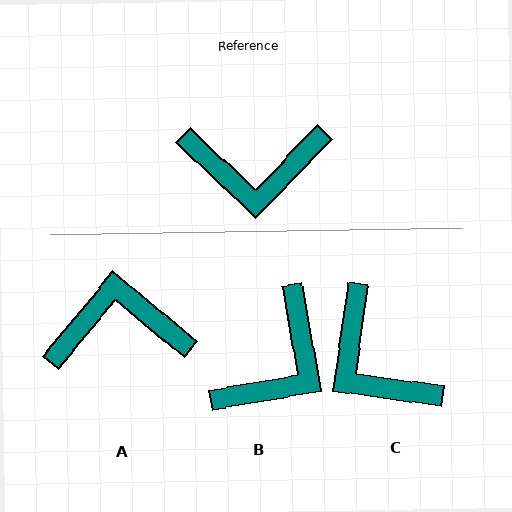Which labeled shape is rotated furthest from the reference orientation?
A, about 176 degrees away.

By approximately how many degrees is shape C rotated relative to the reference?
Approximately 54 degrees clockwise.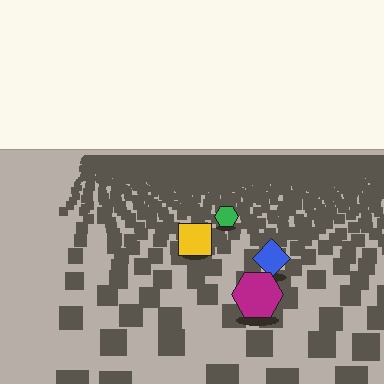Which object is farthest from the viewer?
The green hexagon is farthest from the viewer. It appears smaller and the ground texture around it is denser.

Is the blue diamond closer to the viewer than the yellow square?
Yes. The blue diamond is closer — you can tell from the texture gradient: the ground texture is coarser near it.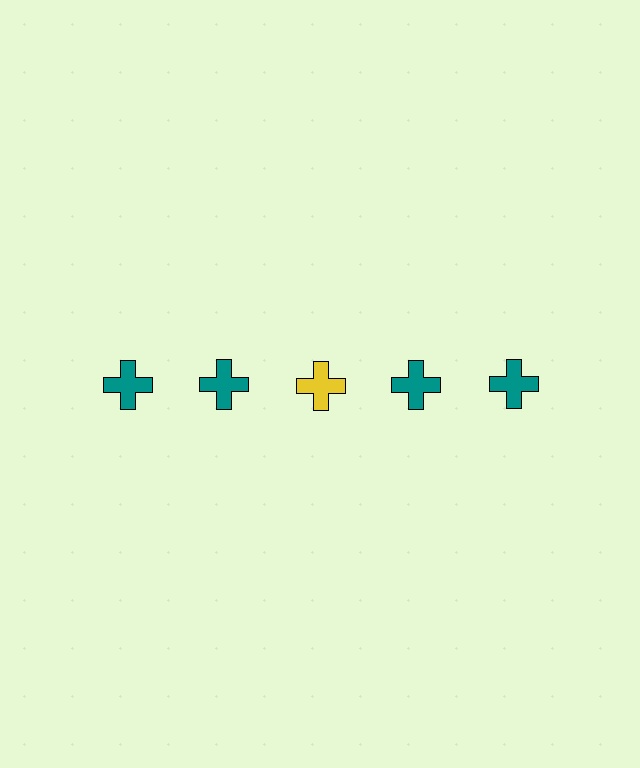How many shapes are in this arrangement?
There are 5 shapes arranged in a grid pattern.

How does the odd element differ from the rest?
It has a different color: yellow instead of teal.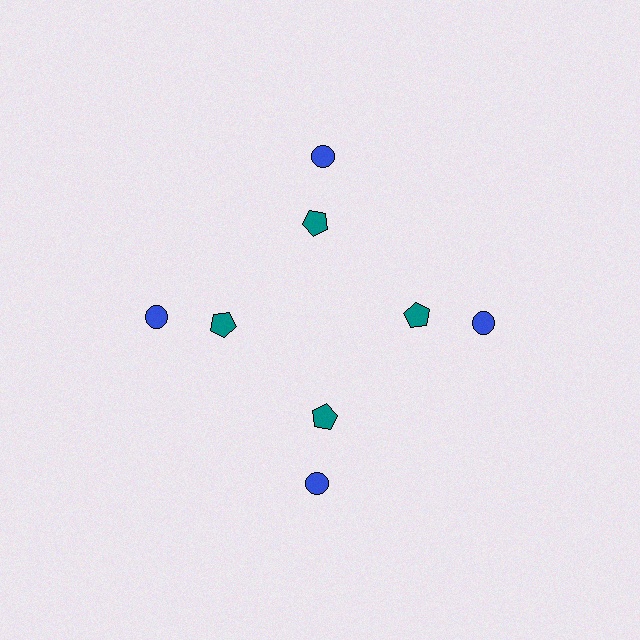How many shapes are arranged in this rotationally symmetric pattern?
There are 8 shapes, arranged in 4 groups of 2.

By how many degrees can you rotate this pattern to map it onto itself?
The pattern maps onto itself every 90 degrees of rotation.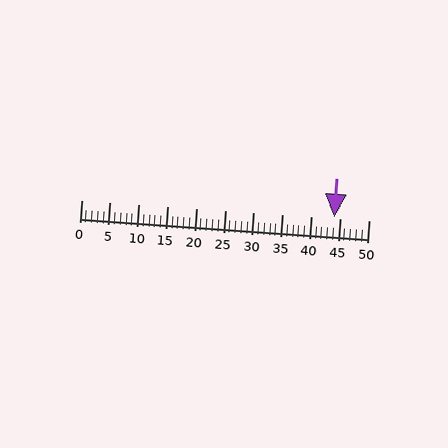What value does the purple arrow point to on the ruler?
The purple arrow points to approximately 44.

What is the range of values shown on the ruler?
The ruler shows values from 0 to 50.